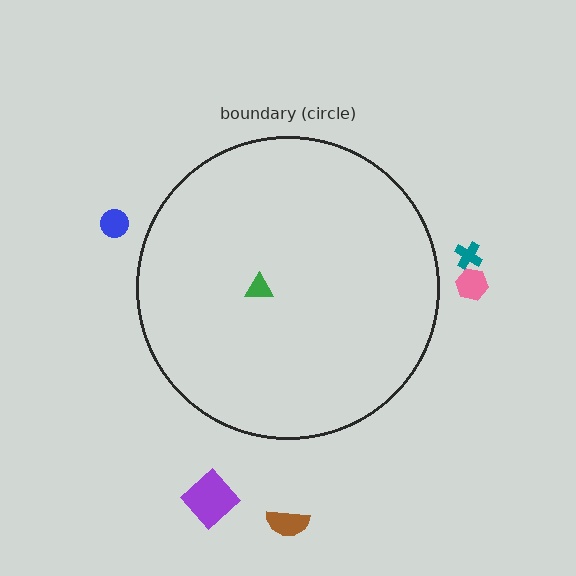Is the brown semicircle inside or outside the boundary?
Outside.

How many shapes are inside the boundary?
1 inside, 5 outside.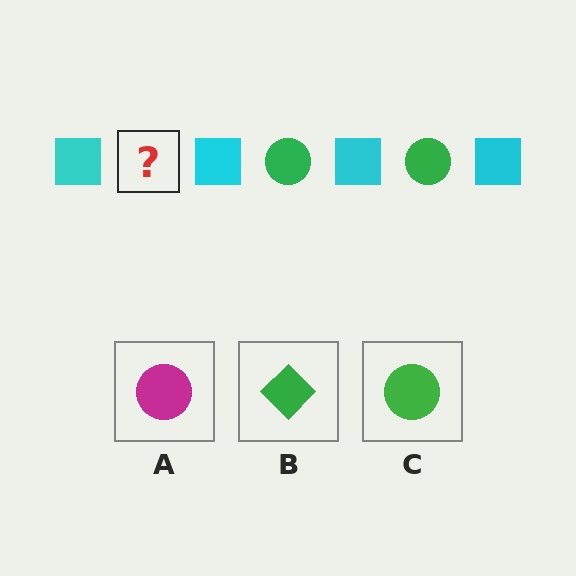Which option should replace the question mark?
Option C.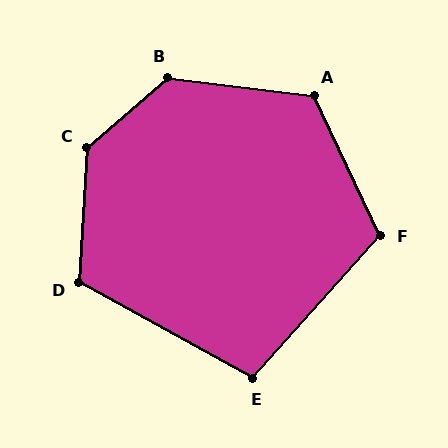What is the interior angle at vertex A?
Approximately 122 degrees (obtuse).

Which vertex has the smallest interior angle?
E, at approximately 103 degrees.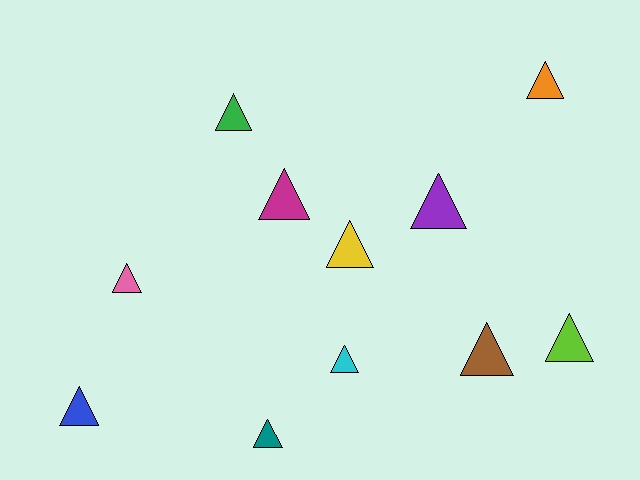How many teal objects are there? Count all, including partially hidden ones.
There is 1 teal object.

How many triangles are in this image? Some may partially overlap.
There are 11 triangles.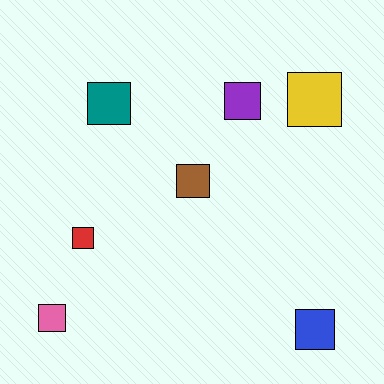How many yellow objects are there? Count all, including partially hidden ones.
There is 1 yellow object.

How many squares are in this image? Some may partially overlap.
There are 7 squares.